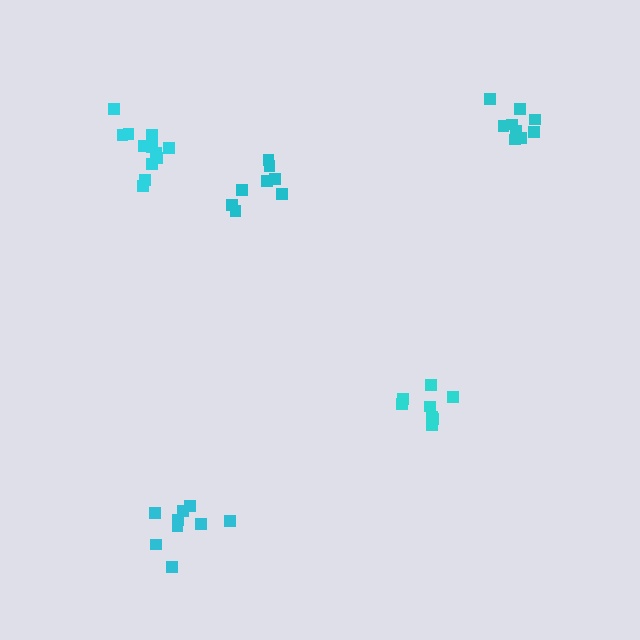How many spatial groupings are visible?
There are 5 spatial groupings.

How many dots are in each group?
Group 1: 9 dots, Group 2: 8 dots, Group 3: 8 dots, Group 4: 9 dots, Group 5: 12 dots (46 total).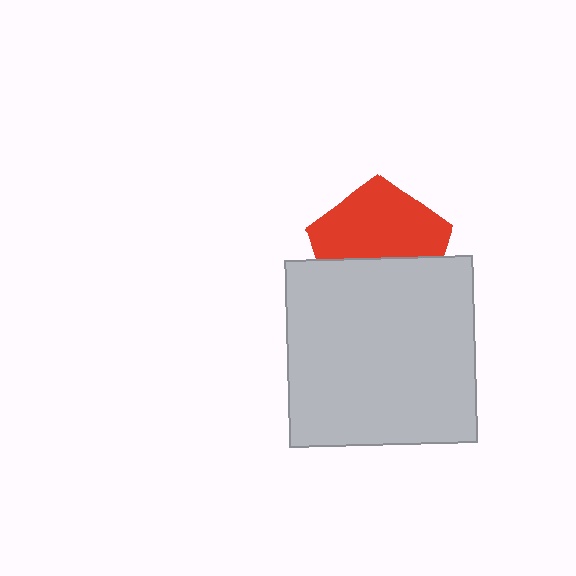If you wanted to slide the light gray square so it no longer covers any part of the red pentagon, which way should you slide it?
Slide it down — that is the most direct way to separate the two shapes.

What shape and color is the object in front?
The object in front is a light gray square.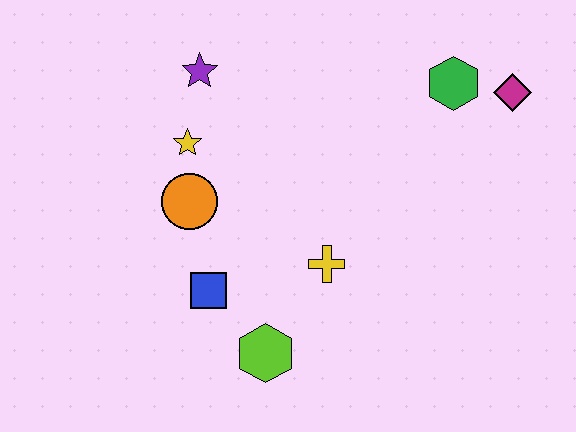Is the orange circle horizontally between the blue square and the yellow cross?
No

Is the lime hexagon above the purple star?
No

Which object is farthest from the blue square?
The magenta diamond is farthest from the blue square.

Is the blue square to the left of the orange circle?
No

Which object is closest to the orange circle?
The yellow star is closest to the orange circle.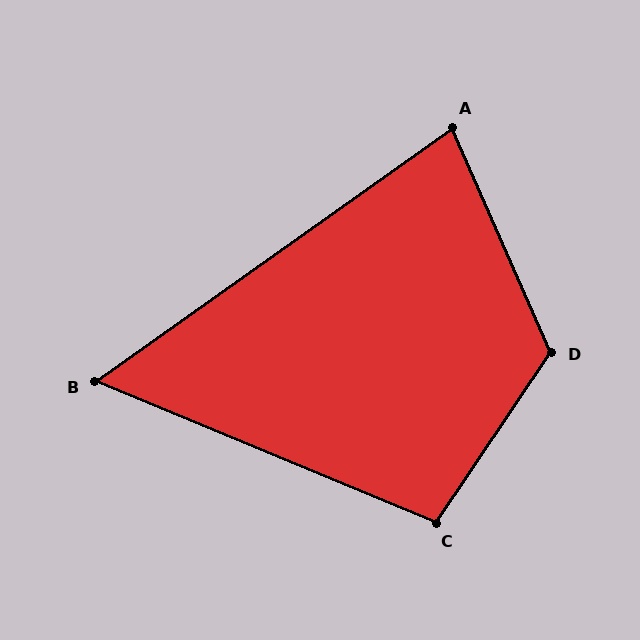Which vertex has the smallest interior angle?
B, at approximately 58 degrees.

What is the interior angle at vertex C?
Approximately 102 degrees (obtuse).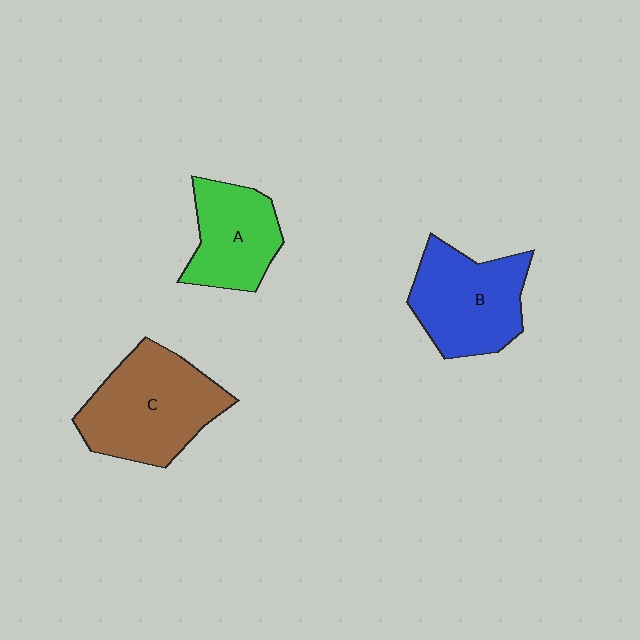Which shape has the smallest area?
Shape A (green).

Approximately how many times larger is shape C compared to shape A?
Approximately 1.5 times.